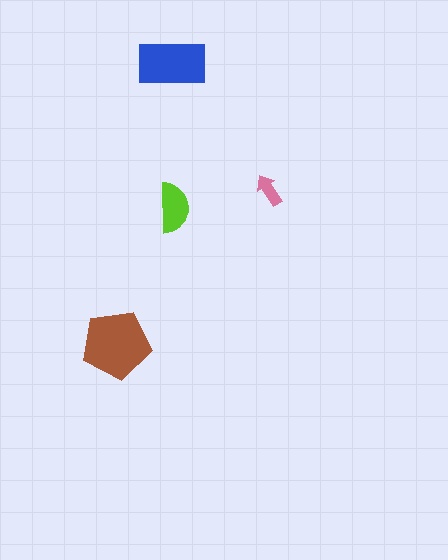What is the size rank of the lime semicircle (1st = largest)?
3rd.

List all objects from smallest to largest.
The pink arrow, the lime semicircle, the blue rectangle, the brown pentagon.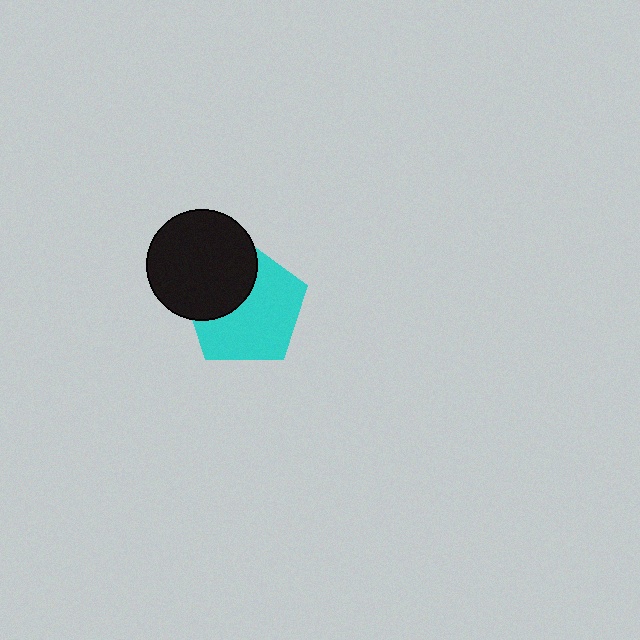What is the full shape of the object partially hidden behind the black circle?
The partially hidden object is a cyan pentagon.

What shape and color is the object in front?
The object in front is a black circle.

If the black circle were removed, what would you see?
You would see the complete cyan pentagon.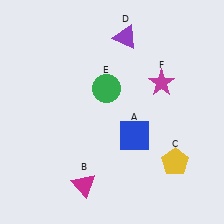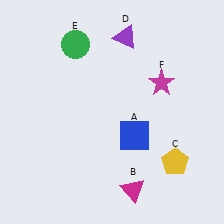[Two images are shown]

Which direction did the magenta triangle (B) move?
The magenta triangle (B) moved right.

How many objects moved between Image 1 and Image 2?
2 objects moved between the two images.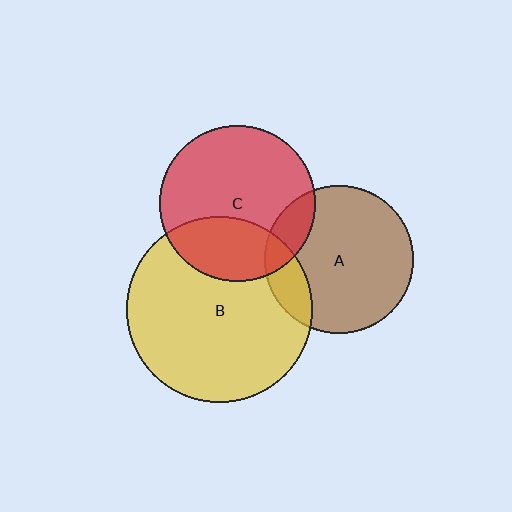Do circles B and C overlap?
Yes.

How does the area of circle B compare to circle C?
Approximately 1.4 times.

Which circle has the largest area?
Circle B (yellow).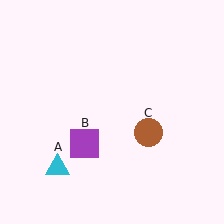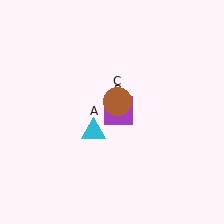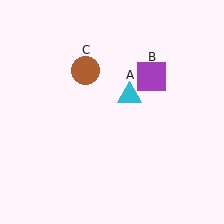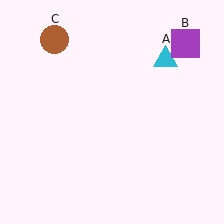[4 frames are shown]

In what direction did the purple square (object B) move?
The purple square (object B) moved up and to the right.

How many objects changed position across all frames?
3 objects changed position: cyan triangle (object A), purple square (object B), brown circle (object C).